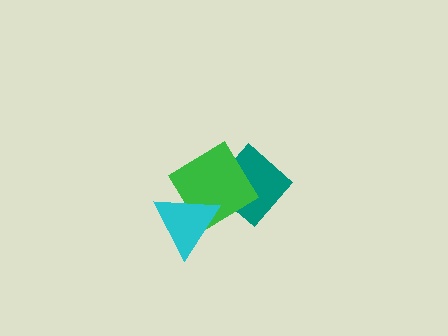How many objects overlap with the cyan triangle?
1 object overlaps with the cyan triangle.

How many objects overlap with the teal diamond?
1 object overlaps with the teal diamond.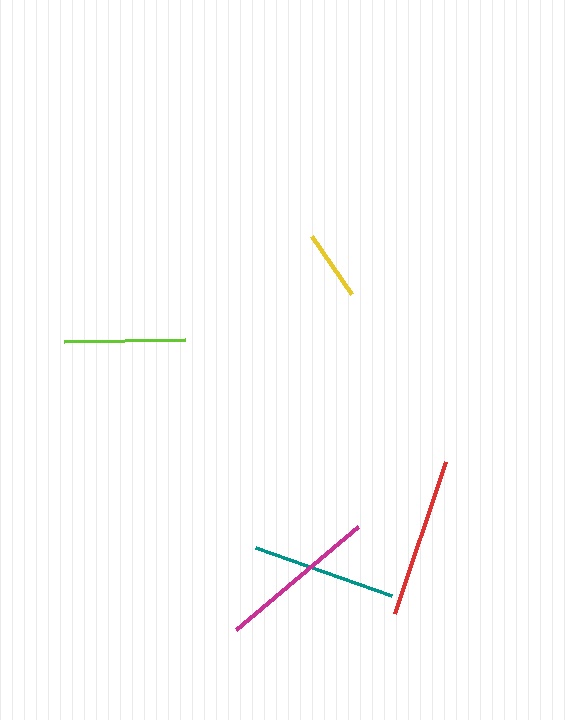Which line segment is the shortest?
The yellow line is the shortest at approximately 70 pixels.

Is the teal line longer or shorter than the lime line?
The teal line is longer than the lime line.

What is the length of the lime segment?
The lime segment is approximately 121 pixels long.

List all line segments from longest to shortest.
From longest to shortest: red, magenta, teal, lime, yellow.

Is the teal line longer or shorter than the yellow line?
The teal line is longer than the yellow line.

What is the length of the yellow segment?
The yellow segment is approximately 70 pixels long.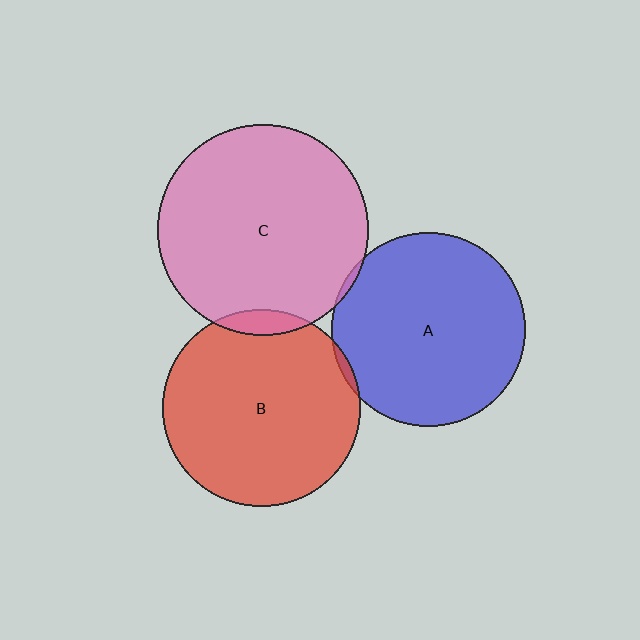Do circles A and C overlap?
Yes.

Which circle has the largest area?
Circle C (pink).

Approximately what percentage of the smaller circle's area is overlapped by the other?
Approximately 5%.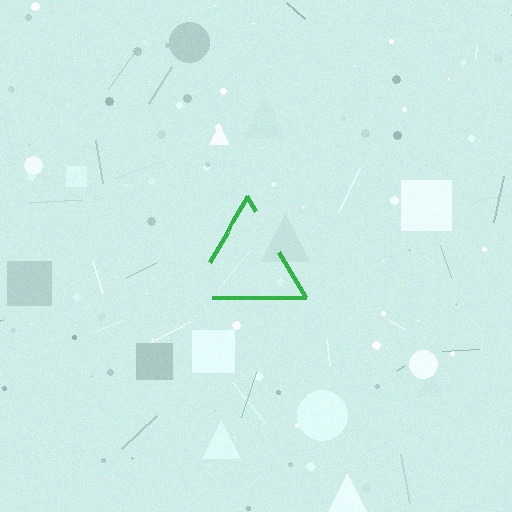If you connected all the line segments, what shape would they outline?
They would outline a triangle.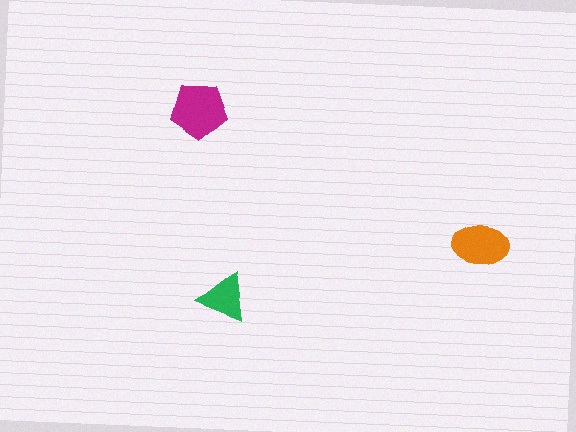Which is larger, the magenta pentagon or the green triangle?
The magenta pentagon.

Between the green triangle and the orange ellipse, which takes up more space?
The orange ellipse.